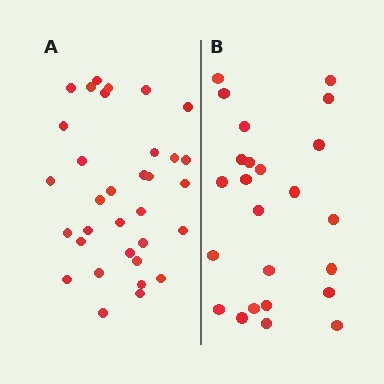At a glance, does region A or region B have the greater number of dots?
Region A (the left region) has more dots.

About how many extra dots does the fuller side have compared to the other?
Region A has roughly 8 or so more dots than region B.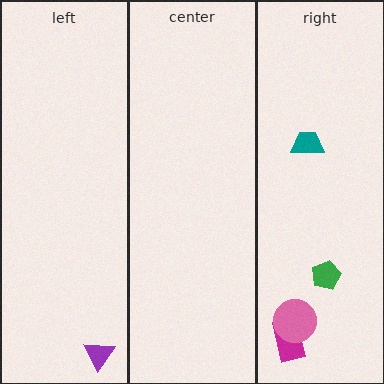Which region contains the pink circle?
The right region.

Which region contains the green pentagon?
The right region.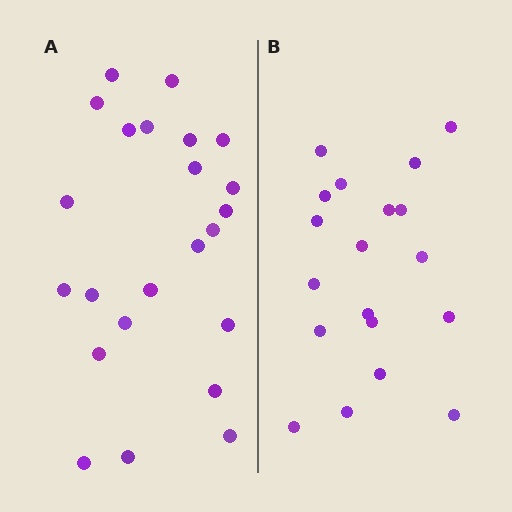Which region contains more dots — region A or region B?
Region A (the left region) has more dots.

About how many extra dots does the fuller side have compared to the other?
Region A has about 4 more dots than region B.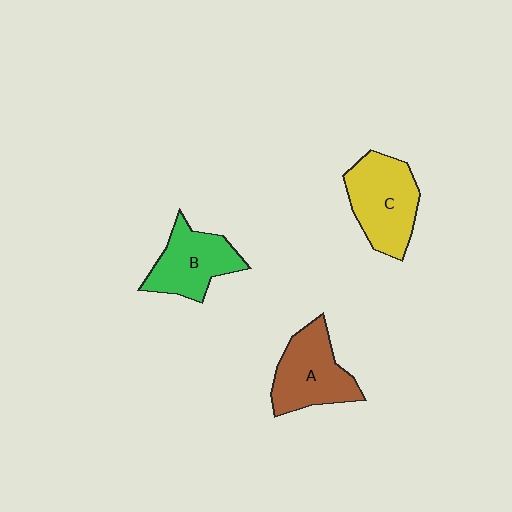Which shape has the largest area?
Shape C (yellow).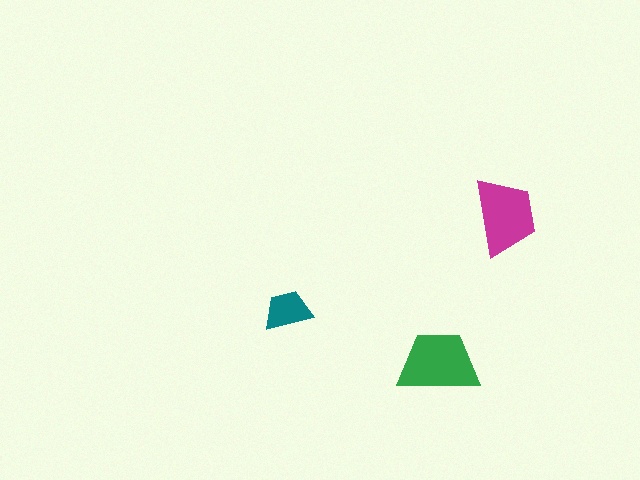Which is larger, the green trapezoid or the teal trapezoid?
The green one.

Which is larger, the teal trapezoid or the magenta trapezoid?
The magenta one.